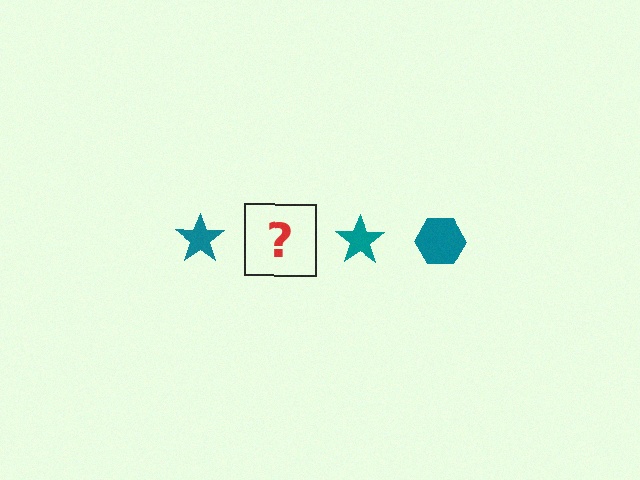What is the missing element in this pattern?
The missing element is a teal hexagon.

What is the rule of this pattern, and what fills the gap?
The rule is that the pattern cycles through star, hexagon shapes in teal. The gap should be filled with a teal hexagon.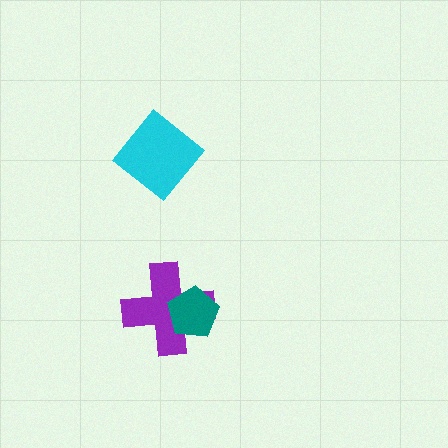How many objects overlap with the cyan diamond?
0 objects overlap with the cyan diamond.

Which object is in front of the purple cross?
The teal pentagon is in front of the purple cross.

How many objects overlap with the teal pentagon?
1 object overlaps with the teal pentagon.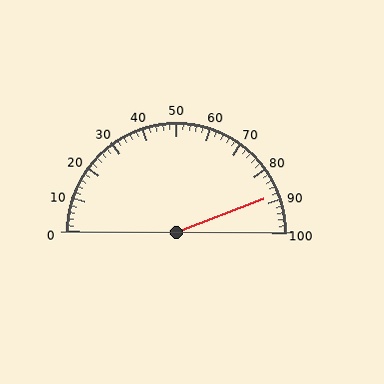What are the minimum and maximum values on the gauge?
The gauge ranges from 0 to 100.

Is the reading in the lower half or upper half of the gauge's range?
The reading is in the upper half of the range (0 to 100).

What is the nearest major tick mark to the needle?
The nearest major tick mark is 90.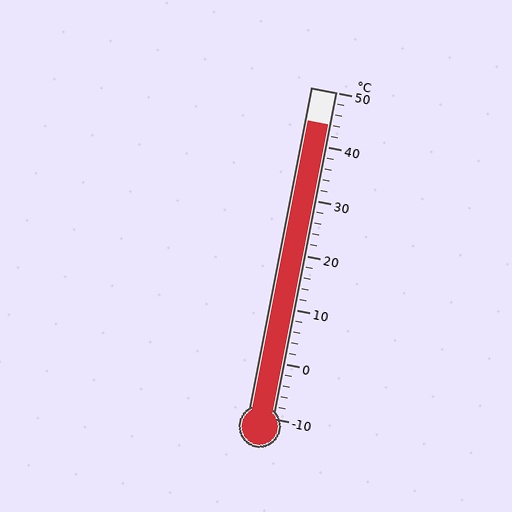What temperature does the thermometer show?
The thermometer shows approximately 44°C.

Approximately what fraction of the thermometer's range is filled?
The thermometer is filled to approximately 90% of its range.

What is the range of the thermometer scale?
The thermometer scale ranges from -10°C to 50°C.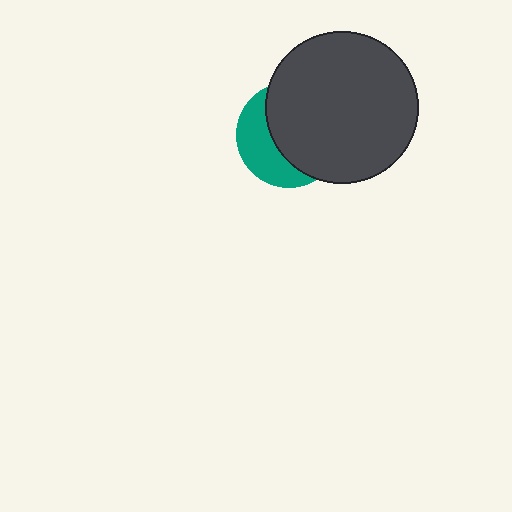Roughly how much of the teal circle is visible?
A small part of it is visible (roughly 38%).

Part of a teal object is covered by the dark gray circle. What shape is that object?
It is a circle.